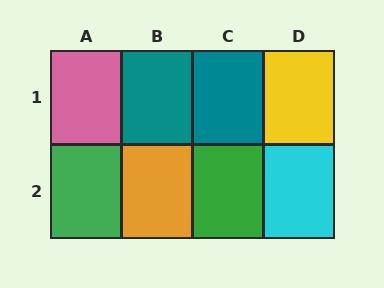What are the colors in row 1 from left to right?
Pink, teal, teal, yellow.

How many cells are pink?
1 cell is pink.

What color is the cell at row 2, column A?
Green.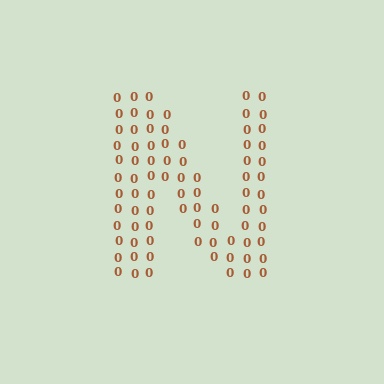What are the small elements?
The small elements are digit 0's.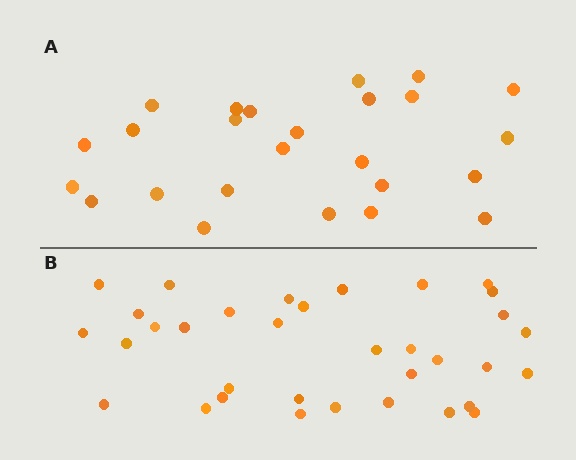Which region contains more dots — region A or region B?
Region B (the bottom region) has more dots.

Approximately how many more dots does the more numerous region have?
Region B has roughly 8 or so more dots than region A.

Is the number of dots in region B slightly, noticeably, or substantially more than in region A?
Region B has noticeably more, but not dramatically so. The ratio is roughly 1.4 to 1.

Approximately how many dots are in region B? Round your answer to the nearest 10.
About 30 dots. (The exact count is 34, which rounds to 30.)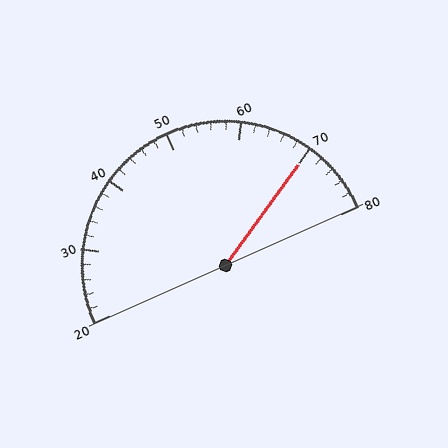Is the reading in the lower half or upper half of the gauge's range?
The reading is in the upper half of the range (20 to 80).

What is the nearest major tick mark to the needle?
The nearest major tick mark is 70.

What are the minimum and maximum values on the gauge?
The gauge ranges from 20 to 80.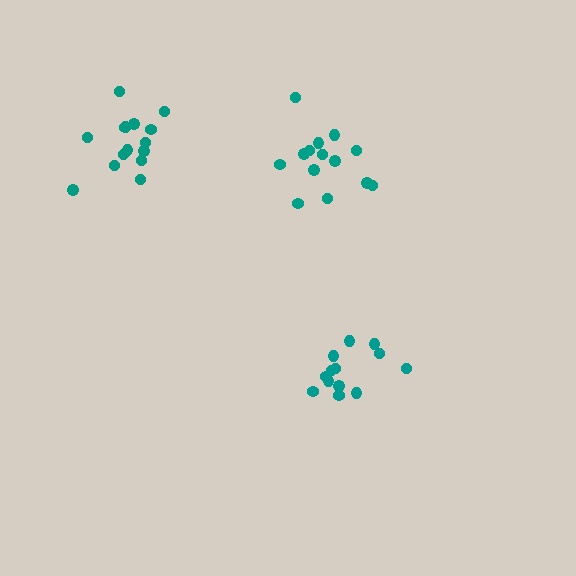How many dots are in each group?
Group 1: 13 dots, Group 2: 15 dots, Group 3: 14 dots (42 total).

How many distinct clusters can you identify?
There are 3 distinct clusters.